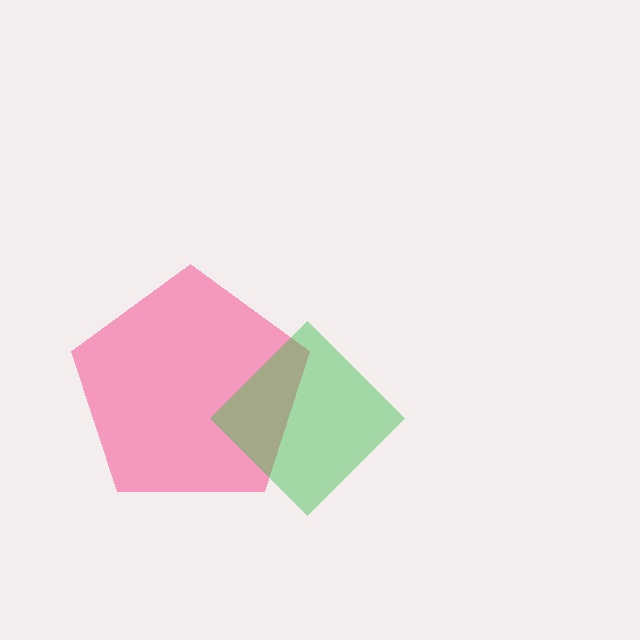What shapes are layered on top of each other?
The layered shapes are: a pink pentagon, a green diamond.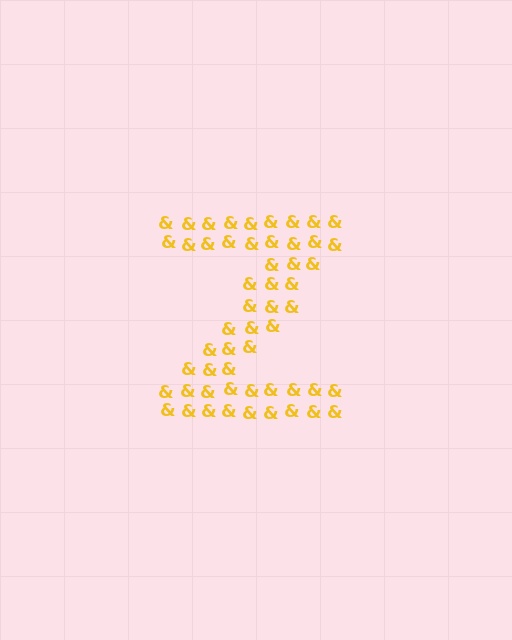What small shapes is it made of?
It is made of small ampersands.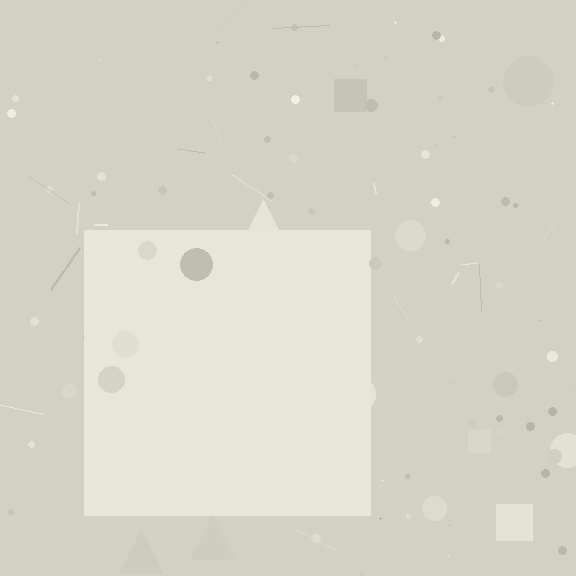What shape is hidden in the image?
A square is hidden in the image.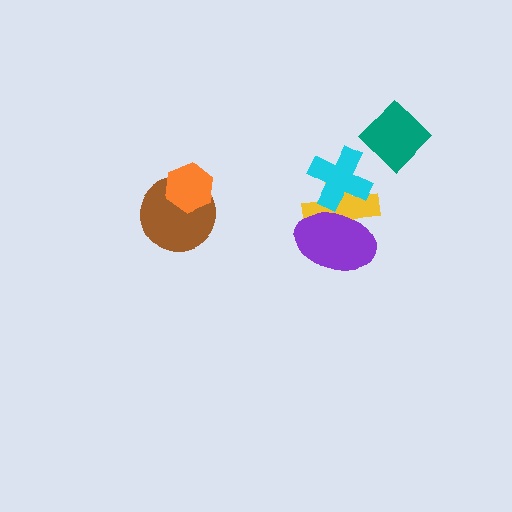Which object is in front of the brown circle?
The orange hexagon is in front of the brown circle.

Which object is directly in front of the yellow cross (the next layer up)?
The purple ellipse is directly in front of the yellow cross.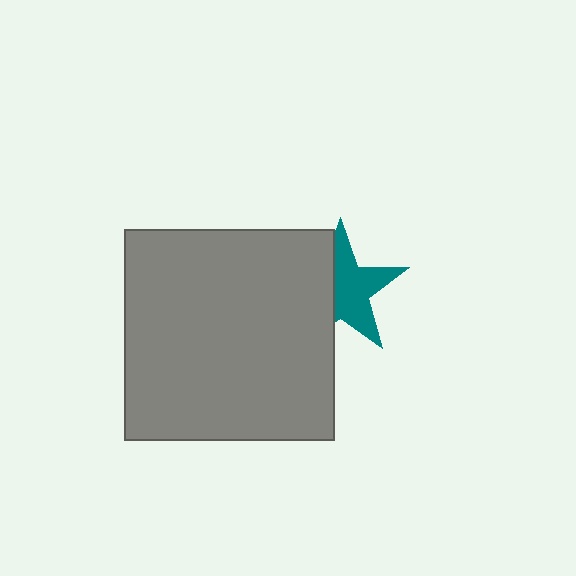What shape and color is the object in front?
The object in front is a gray square.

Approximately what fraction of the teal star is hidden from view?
Roughly 42% of the teal star is hidden behind the gray square.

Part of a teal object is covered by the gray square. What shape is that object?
It is a star.